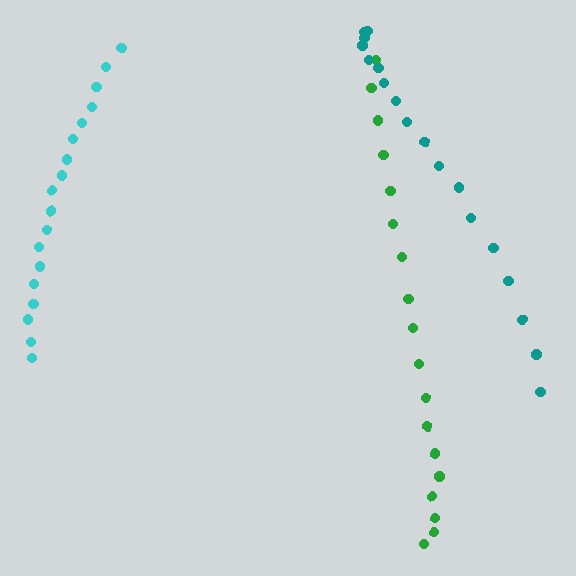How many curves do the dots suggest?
There are 3 distinct paths.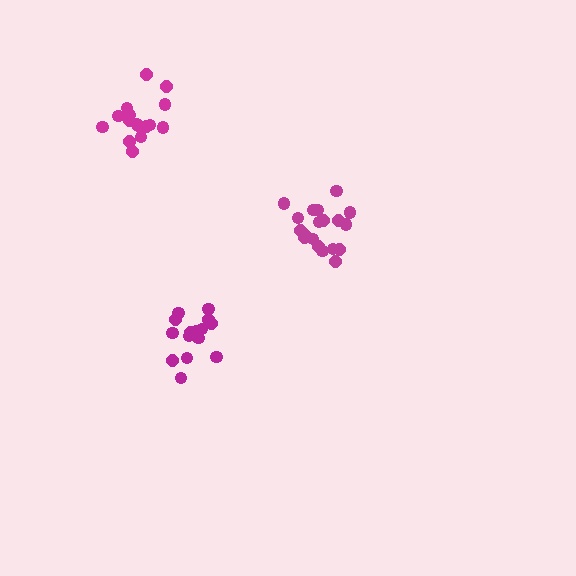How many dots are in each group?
Group 1: 17 dots, Group 2: 19 dots, Group 3: 17 dots (53 total).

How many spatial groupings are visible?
There are 3 spatial groupings.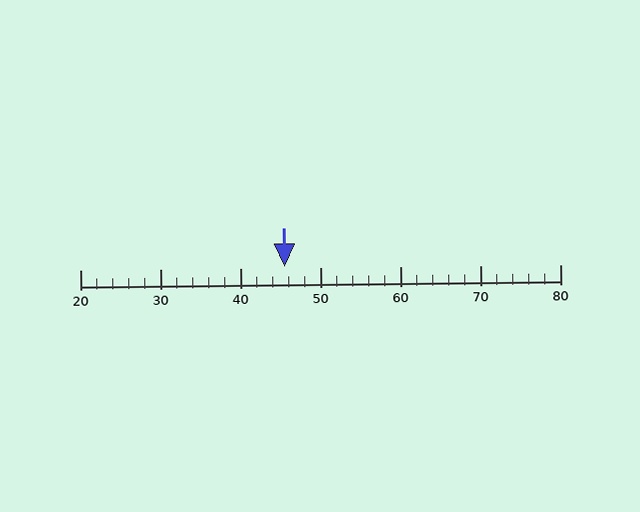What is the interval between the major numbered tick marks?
The major tick marks are spaced 10 units apart.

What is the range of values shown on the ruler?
The ruler shows values from 20 to 80.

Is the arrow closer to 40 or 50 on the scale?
The arrow is closer to 50.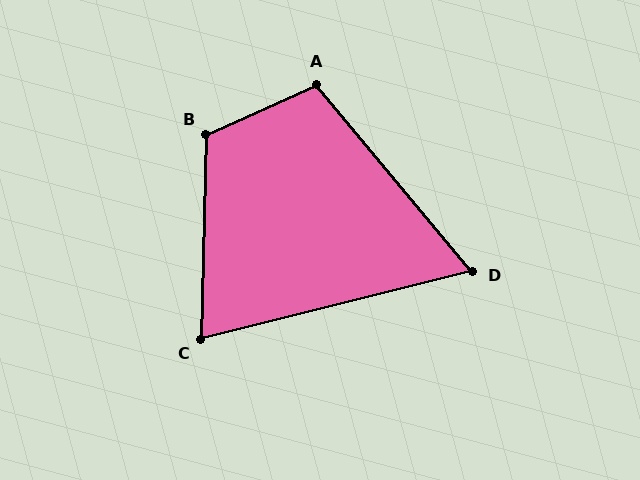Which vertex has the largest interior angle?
B, at approximately 116 degrees.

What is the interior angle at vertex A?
Approximately 105 degrees (obtuse).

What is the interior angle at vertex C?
Approximately 75 degrees (acute).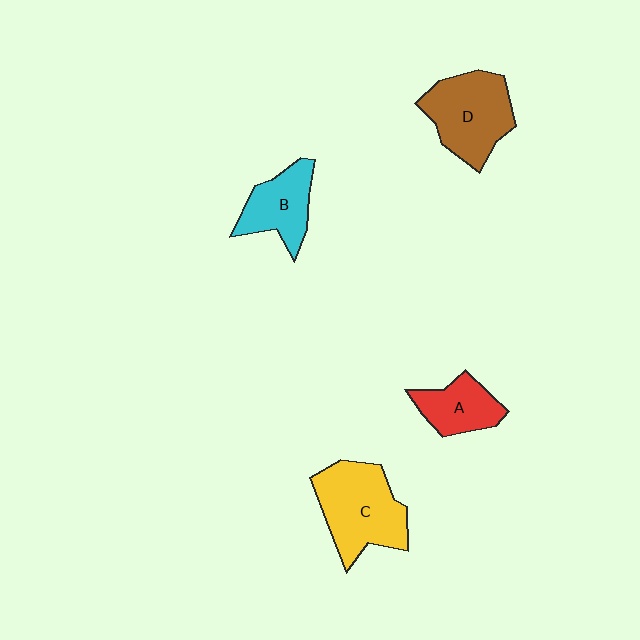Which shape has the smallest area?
Shape A (red).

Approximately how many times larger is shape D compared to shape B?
Approximately 1.4 times.